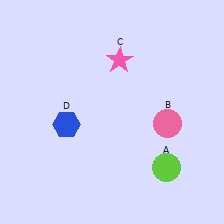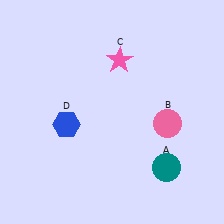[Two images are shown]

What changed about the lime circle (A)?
In Image 1, A is lime. In Image 2, it changed to teal.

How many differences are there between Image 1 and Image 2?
There is 1 difference between the two images.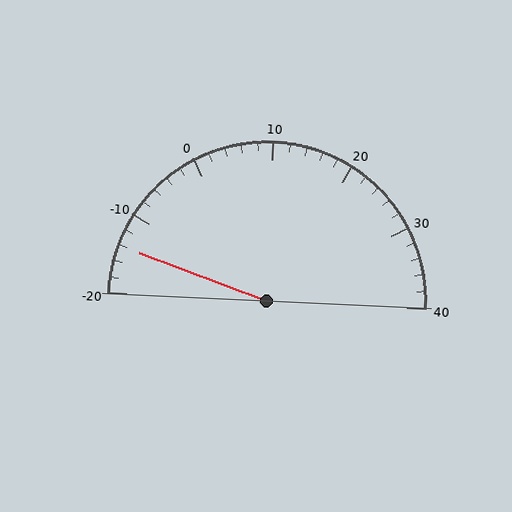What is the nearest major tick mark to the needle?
The nearest major tick mark is -10.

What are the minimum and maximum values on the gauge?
The gauge ranges from -20 to 40.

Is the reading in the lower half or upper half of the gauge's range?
The reading is in the lower half of the range (-20 to 40).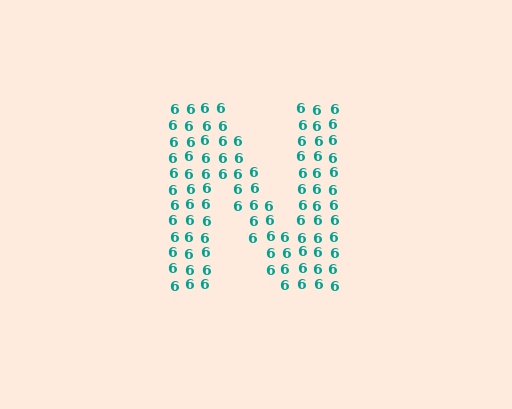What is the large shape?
The large shape is the letter N.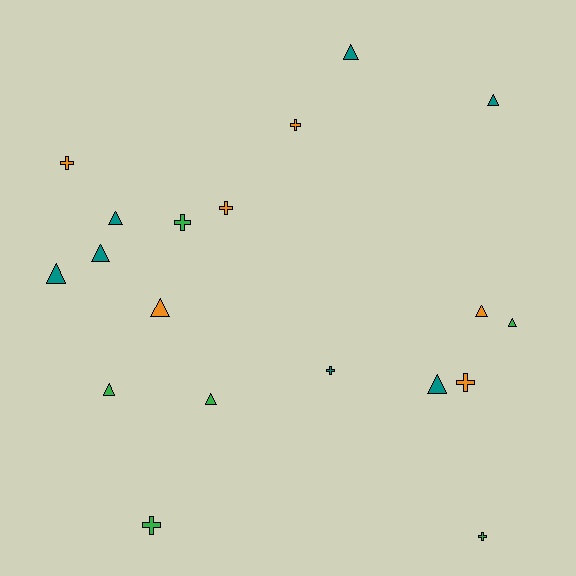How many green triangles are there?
There are 3 green triangles.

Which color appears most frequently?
Teal, with 7 objects.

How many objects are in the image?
There are 19 objects.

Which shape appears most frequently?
Triangle, with 11 objects.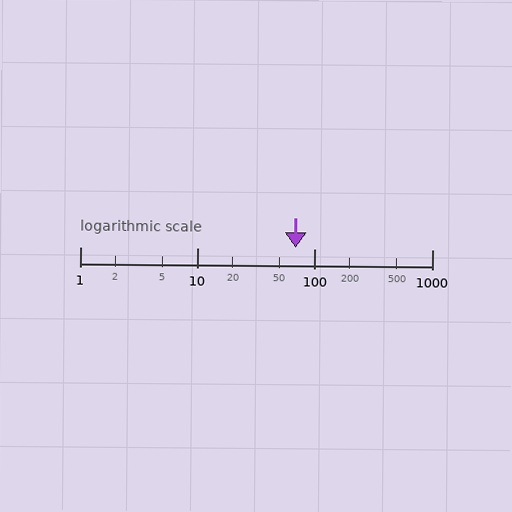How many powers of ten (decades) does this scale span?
The scale spans 3 decades, from 1 to 1000.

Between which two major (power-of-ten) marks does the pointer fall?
The pointer is between 10 and 100.